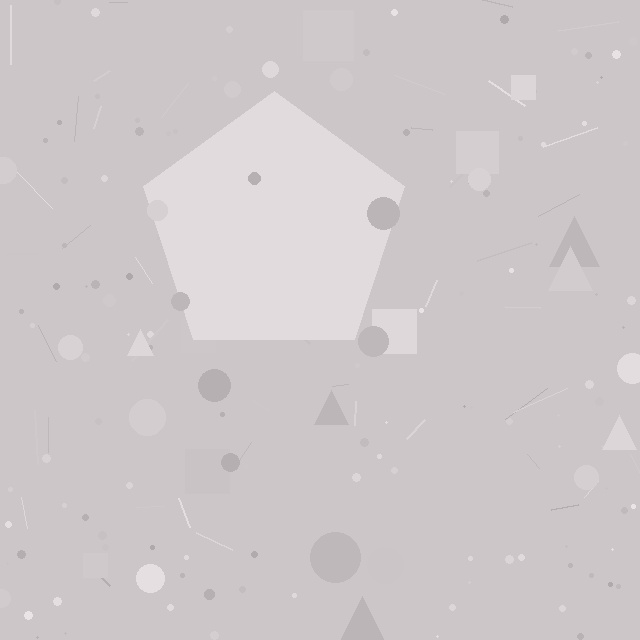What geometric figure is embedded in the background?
A pentagon is embedded in the background.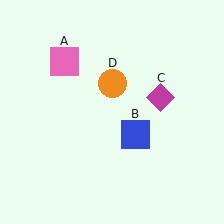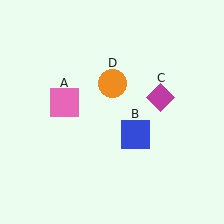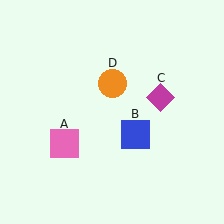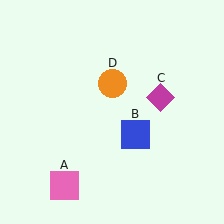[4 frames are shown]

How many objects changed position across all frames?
1 object changed position: pink square (object A).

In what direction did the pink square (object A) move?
The pink square (object A) moved down.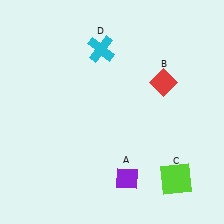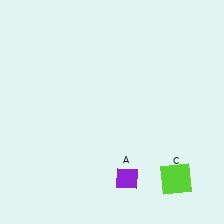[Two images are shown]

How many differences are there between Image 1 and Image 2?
There are 2 differences between the two images.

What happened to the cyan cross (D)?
The cyan cross (D) was removed in Image 2. It was in the top-left area of Image 1.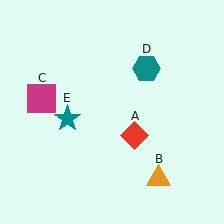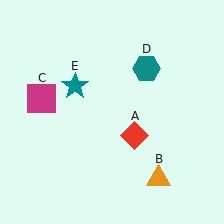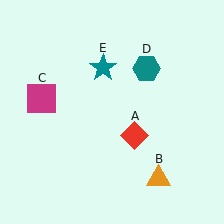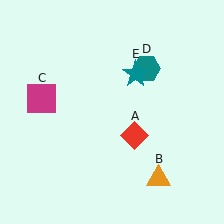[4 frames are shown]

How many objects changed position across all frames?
1 object changed position: teal star (object E).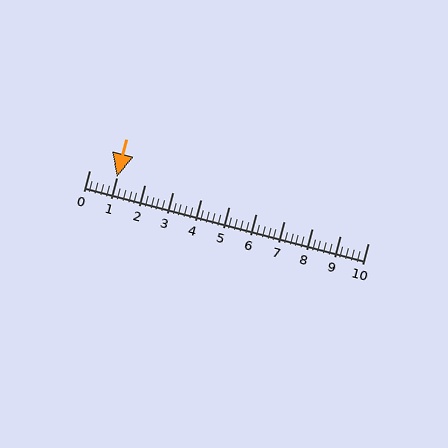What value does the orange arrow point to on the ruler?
The orange arrow points to approximately 1.0.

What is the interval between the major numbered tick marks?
The major tick marks are spaced 1 units apart.